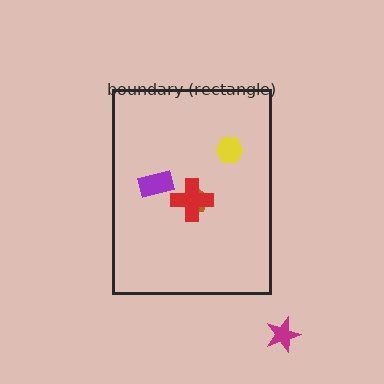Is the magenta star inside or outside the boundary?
Outside.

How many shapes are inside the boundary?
4 inside, 1 outside.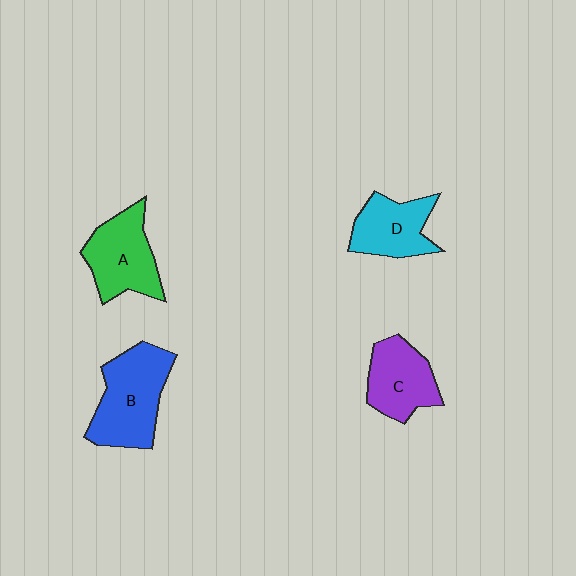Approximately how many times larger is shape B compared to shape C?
Approximately 1.4 times.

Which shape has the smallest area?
Shape D (cyan).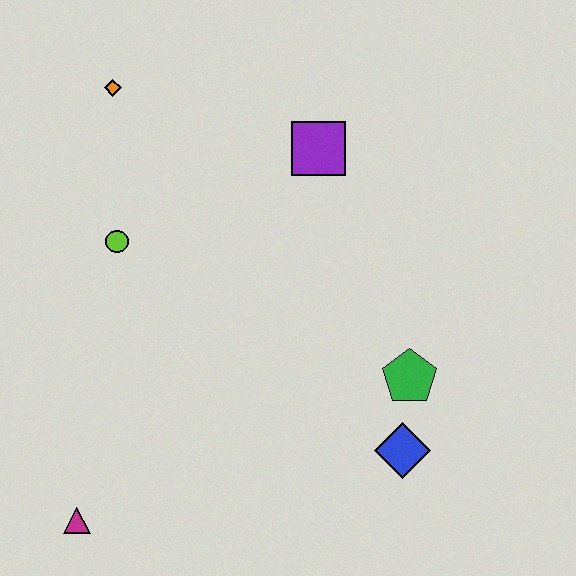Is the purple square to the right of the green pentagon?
No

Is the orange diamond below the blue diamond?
No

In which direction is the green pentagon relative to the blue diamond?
The green pentagon is above the blue diamond.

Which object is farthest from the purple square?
The magenta triangle is farthest from the purple square.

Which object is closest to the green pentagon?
The blue diamond is closest to the green pentagon.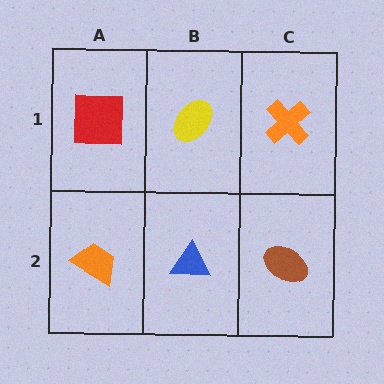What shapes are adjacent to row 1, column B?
A blue triangle (row 2, column B), a red square (row 1, column A), an orange cross (row 1, column C).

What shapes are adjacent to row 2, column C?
An orange cross (row 1, column C), a blue triangle (row 2, column B).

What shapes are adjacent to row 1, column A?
An orange trapezoid (row 2, column A), a yellow ellipse (row 1, column B).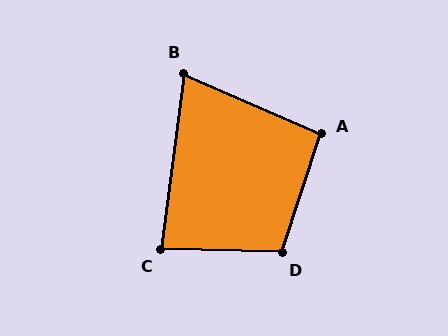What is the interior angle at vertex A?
Approximately 96 degrees (obtuse).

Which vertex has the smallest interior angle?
B, at approximately 74 degrees.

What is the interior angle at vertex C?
Approximately 84 degrees (acute).